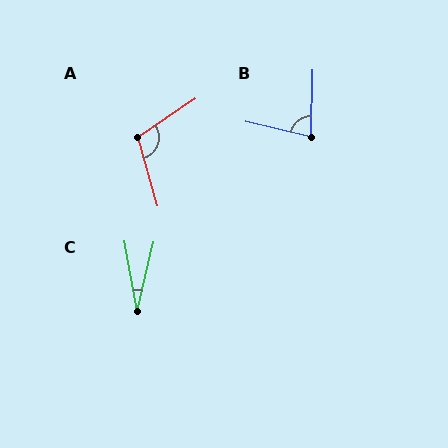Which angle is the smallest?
C, at approximately 23 degrees.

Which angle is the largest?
A, at approximately 108 degrees.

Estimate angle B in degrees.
Approximately 77 degrees.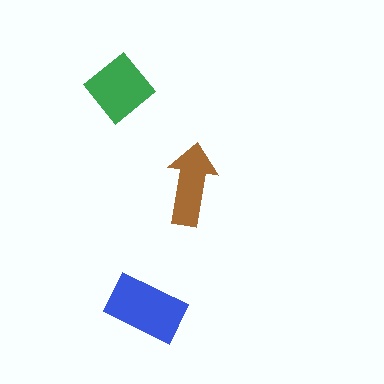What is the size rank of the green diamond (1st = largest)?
2nd.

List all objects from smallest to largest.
The brown arrow, the green diamond, the blue rectangle.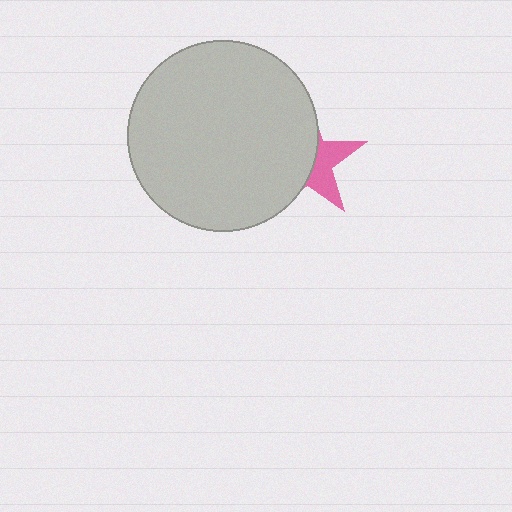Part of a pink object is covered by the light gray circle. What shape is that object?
It is a star.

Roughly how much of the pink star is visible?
A small part of it is visible (roughly 37%).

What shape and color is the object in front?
The object in front is a light gray circle.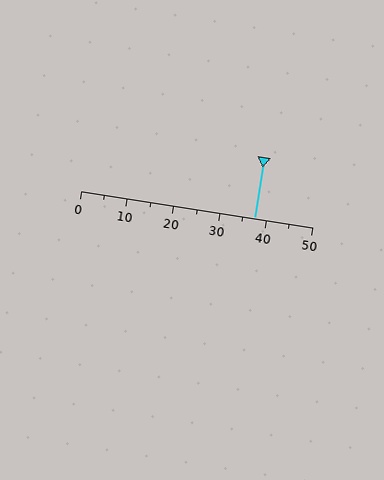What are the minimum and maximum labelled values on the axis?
The axis runs from 0 to 50.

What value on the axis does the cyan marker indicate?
The marker indicates approximately 37.5.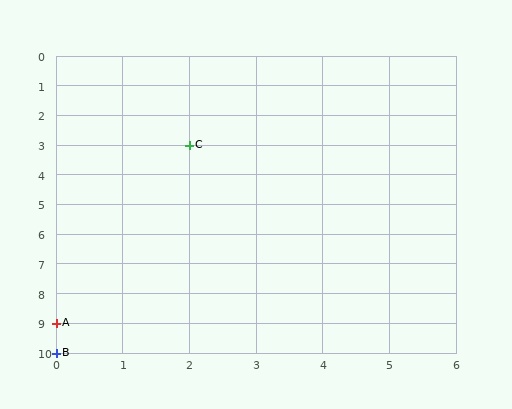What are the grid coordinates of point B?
Point B is at grid coordinates (0, 10).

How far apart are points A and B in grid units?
Points A and B are 1 row apart.